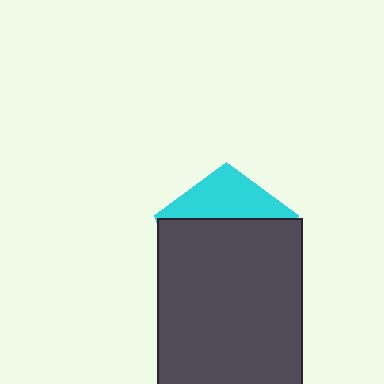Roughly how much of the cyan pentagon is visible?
A small part of it is visible (roughly 30%).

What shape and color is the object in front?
The object in front is a dark gray rectangle.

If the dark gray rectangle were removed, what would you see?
You would see the complete cyan pentagon.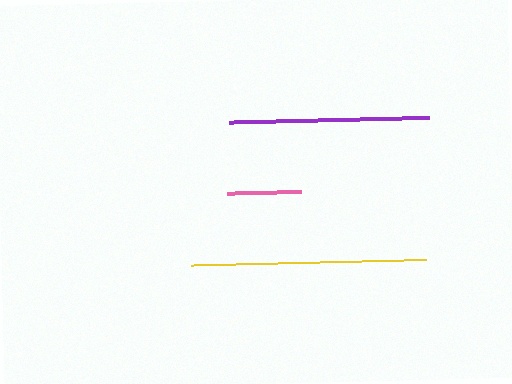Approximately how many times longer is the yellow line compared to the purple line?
The yellow line is approximately 1.2 times the length of the purple line.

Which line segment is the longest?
The yellow line is the longest at approximately 235 pixels.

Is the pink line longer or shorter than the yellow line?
The yellow line is longer than the pink line.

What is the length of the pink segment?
The pink segment is approximately 74 pixels long.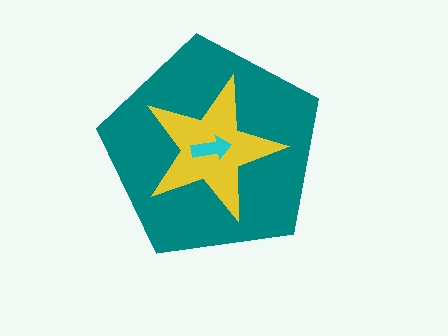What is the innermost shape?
The cyan arrow.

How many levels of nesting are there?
3.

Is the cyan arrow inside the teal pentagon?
Yes.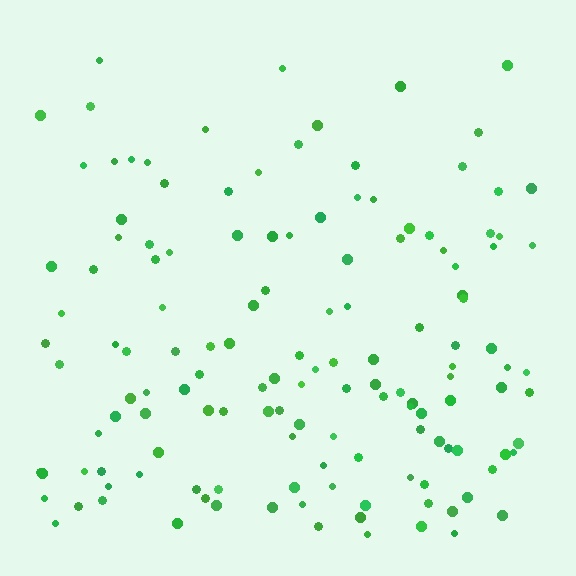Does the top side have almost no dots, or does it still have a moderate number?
Still a moderate number, just noticeably fewer than the bottom.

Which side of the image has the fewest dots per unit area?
The top.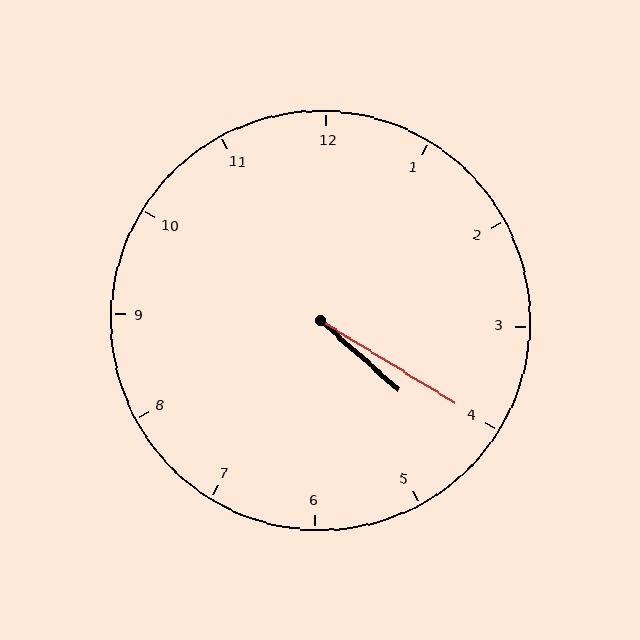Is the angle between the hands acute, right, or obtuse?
It is acute.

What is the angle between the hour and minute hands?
Approximately 10 degrees.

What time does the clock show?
4:20.